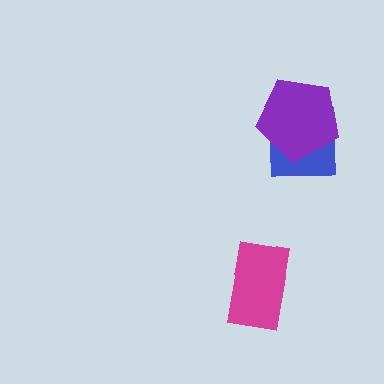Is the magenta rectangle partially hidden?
No, no other shape covers it.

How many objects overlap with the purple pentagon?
1 object overlaps with the purple pentagon.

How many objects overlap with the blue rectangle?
1 object overlaps with the blue rectangle.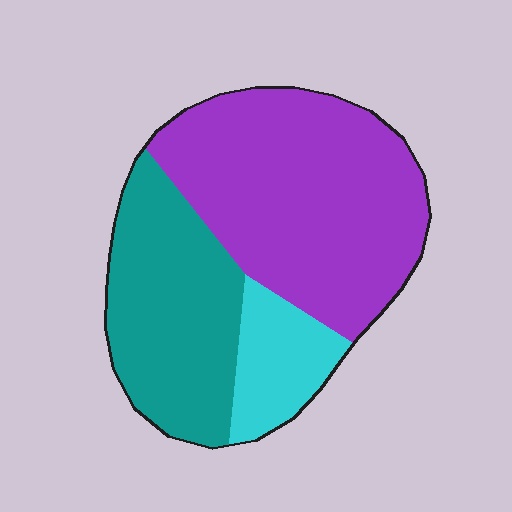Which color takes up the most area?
Purple, at roughly 55%.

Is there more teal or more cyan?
Teal.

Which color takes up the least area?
Cyan, at roughly 15%.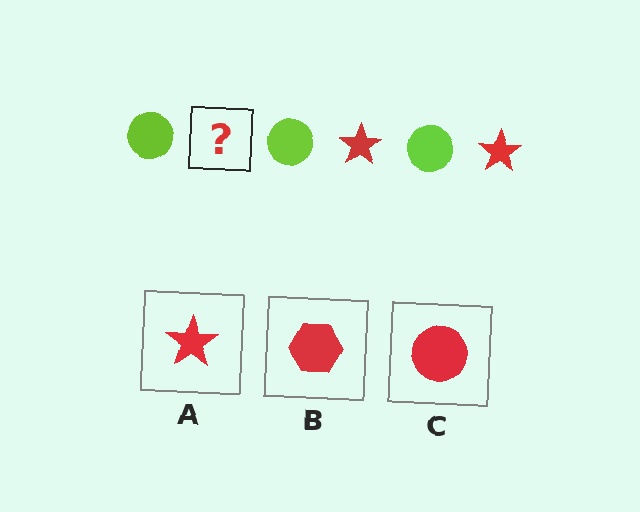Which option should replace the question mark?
Option A.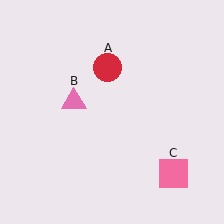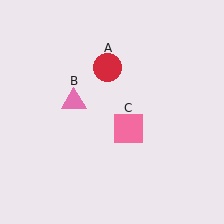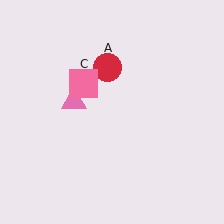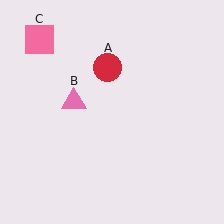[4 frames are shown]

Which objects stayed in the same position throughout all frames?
Red circle (object A) and pink triangle (object B) remained stationary.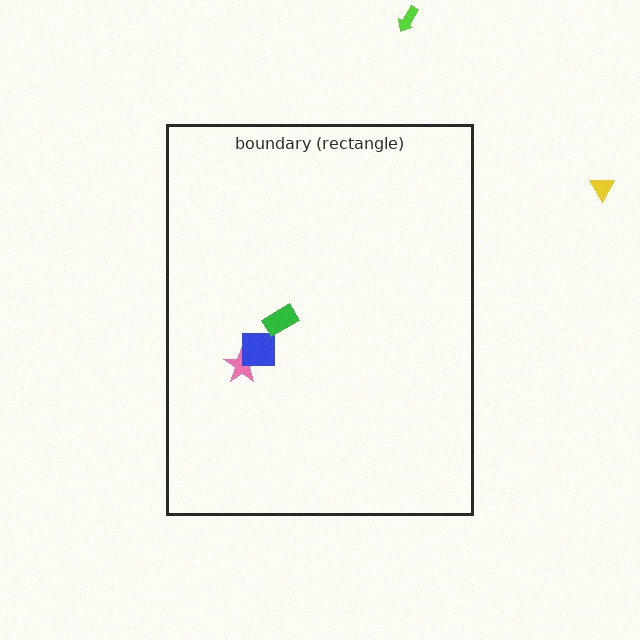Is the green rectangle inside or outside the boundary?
Inside.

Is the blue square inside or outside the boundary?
Inside.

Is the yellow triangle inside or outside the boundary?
Outside.